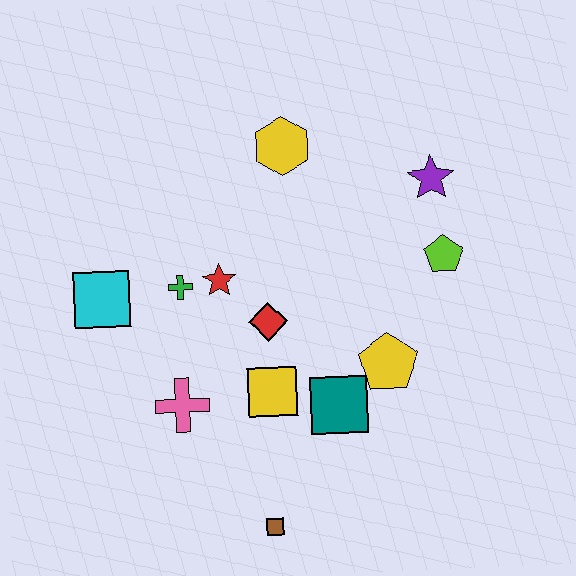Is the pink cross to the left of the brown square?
Yes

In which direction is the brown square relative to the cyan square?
The brown square is below the cyan square.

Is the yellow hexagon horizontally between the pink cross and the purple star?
Yes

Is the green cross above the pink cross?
Yes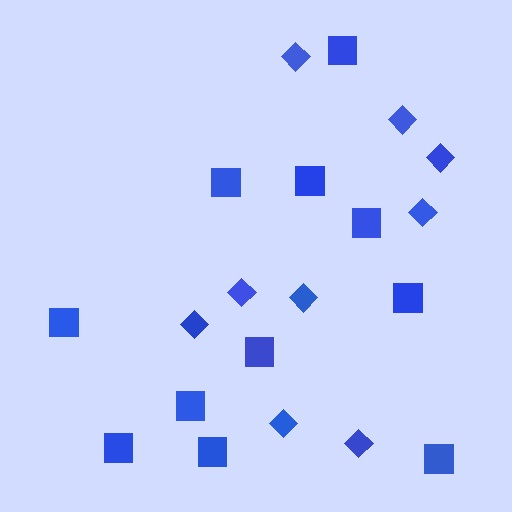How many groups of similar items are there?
There are 2 groups: one group of squares (11) and one group of diamonds (9).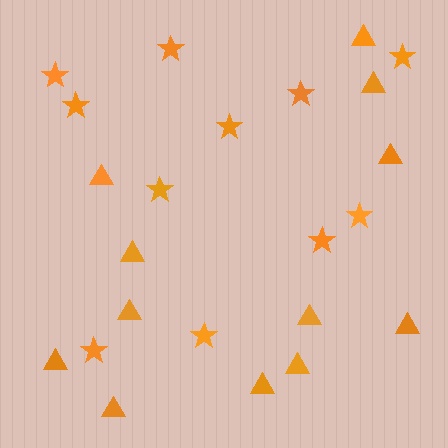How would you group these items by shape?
There are 2 groups: one group of triangles (12) and one group of stars (11).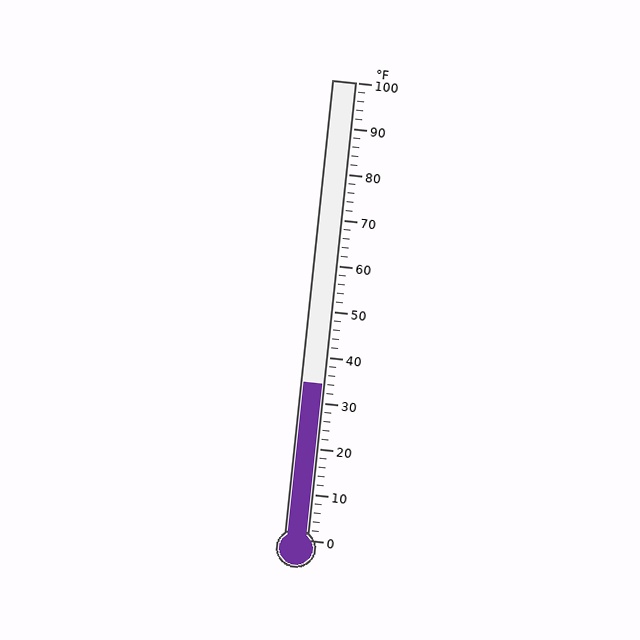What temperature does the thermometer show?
The thermometer shows approximately 34°F.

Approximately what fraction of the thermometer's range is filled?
The thermometer is filled to approximately 35% of its range.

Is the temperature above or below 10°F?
The temperature is above 10°F.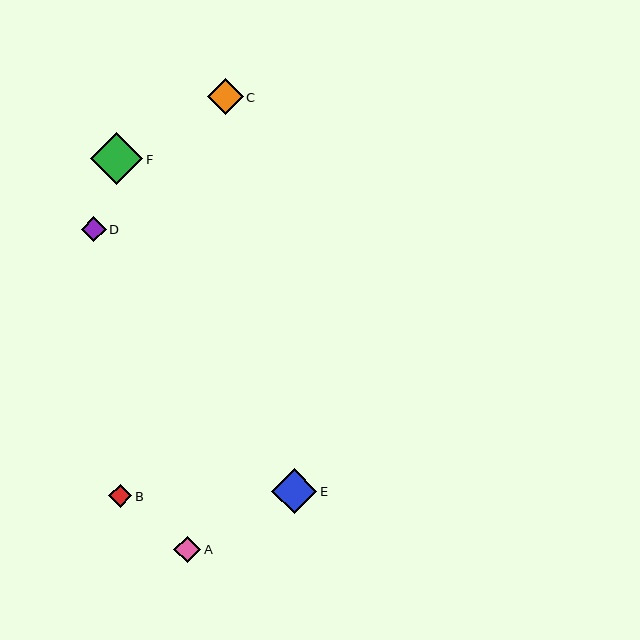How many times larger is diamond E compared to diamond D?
Diamond E is approximately 1.8 times the size of diamond D.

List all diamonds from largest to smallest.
From largest to smallest: F, E, C, A, D, B.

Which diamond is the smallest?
Diamond B is the smallest with a size of approximately 23 pixels.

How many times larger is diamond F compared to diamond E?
Diamond F is approximately 1.2 times the size of diamond E.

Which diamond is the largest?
Diamond F is the largest with a size of approximately 52 pixels.